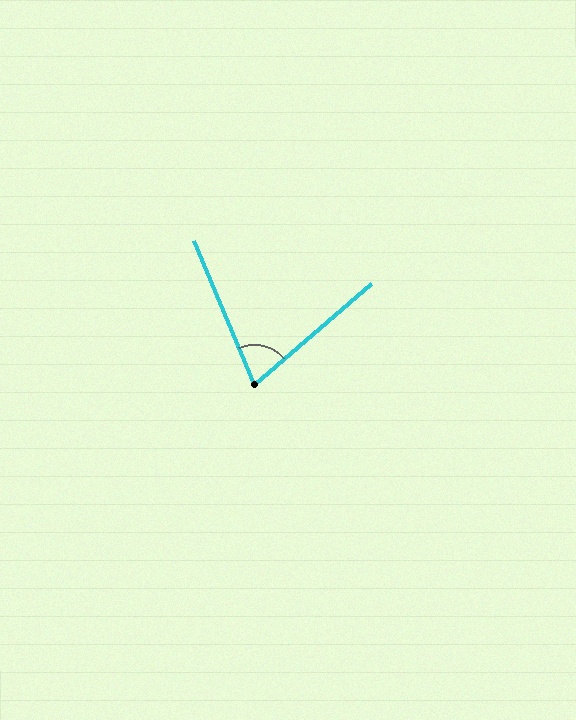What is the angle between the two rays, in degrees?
Approximately 72 degrees.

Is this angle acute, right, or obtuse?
It is acute.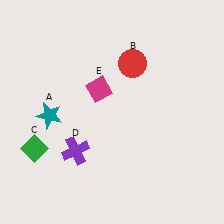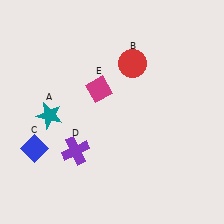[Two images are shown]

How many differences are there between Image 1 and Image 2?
There is 1 difference between the two images.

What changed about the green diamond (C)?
In Image 1, C is green. In Image 2, it changed to blue.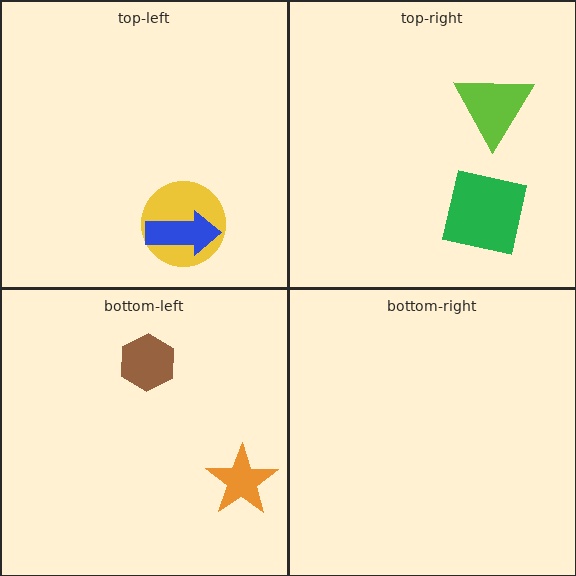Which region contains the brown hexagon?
The bottom-left region.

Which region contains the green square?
The top-right region.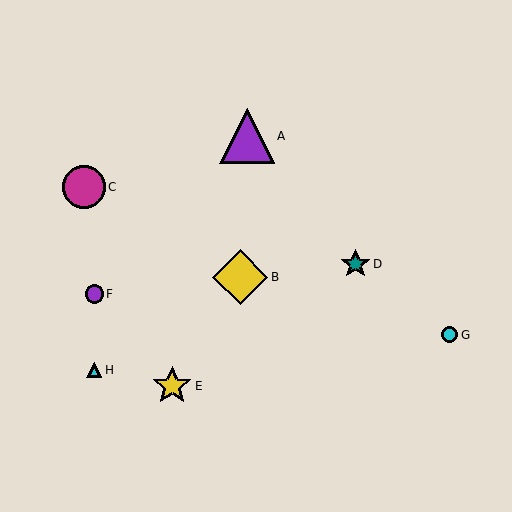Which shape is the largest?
The purple triangle (labeled A) is the largest.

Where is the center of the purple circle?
The center of the purple circle is at (94, 294).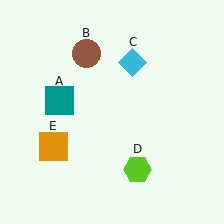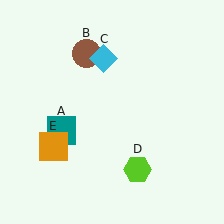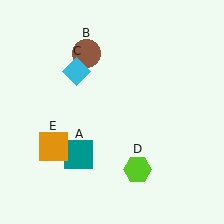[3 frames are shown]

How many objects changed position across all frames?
2 objects changed position: teal square (object A), cyan diamond (object C).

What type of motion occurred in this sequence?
The teal square (object A), cyan diamond (object C) rotated counterclockwise around the center of the scene.